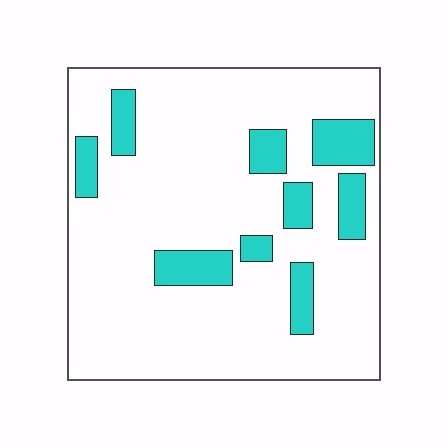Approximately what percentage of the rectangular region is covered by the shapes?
Approximately 15%.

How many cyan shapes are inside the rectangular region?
9.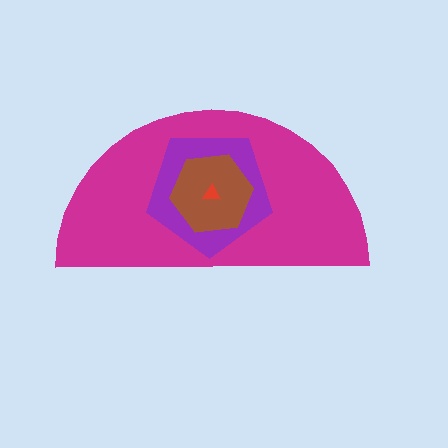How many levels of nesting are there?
4.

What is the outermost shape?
The magenta semicircle.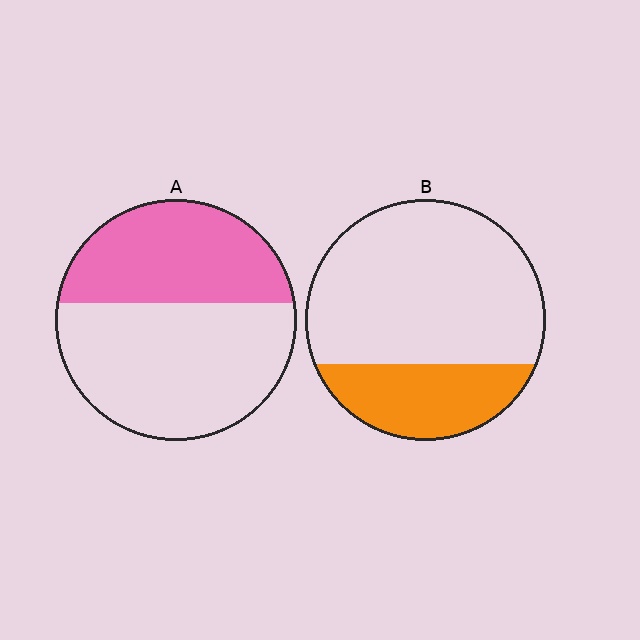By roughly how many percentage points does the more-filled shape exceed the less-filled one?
By roughly 15 percentage points (A over B).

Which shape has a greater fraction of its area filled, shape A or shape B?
Shape A.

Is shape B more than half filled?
No.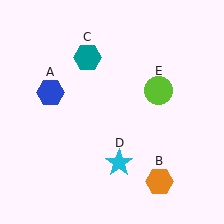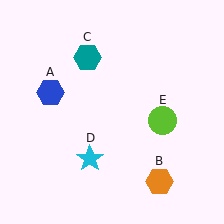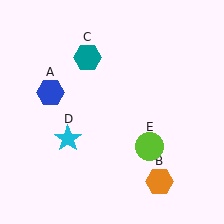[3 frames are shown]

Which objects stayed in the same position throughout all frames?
Blue hexagon (object A) and orange hexagon (object B) and teal hexagon (object C) remained stationary.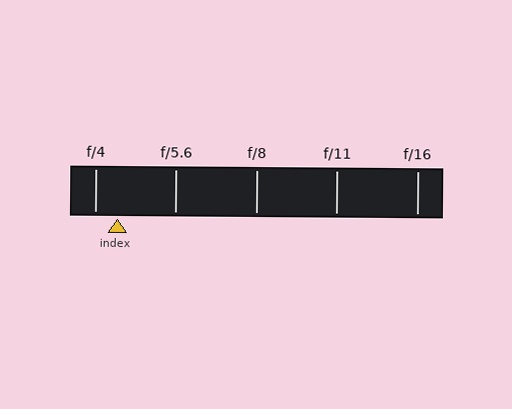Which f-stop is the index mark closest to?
The index mark is closest to f/4.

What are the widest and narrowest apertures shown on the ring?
The widest aperture shown is f/4 and the narrowest is f/16.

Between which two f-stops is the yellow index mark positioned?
The index mark is between f/4 and f/5.6.